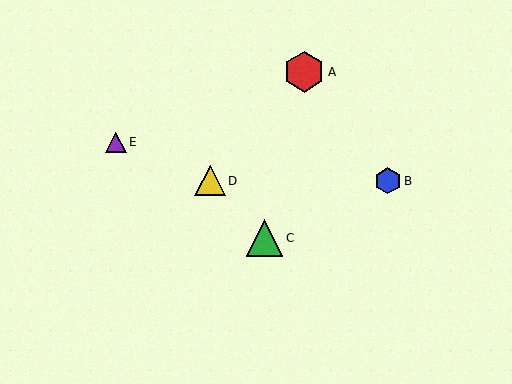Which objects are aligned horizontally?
Objects B, D are aligned horizontally.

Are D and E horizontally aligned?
No, D is at y≈181 and E is at y≈142.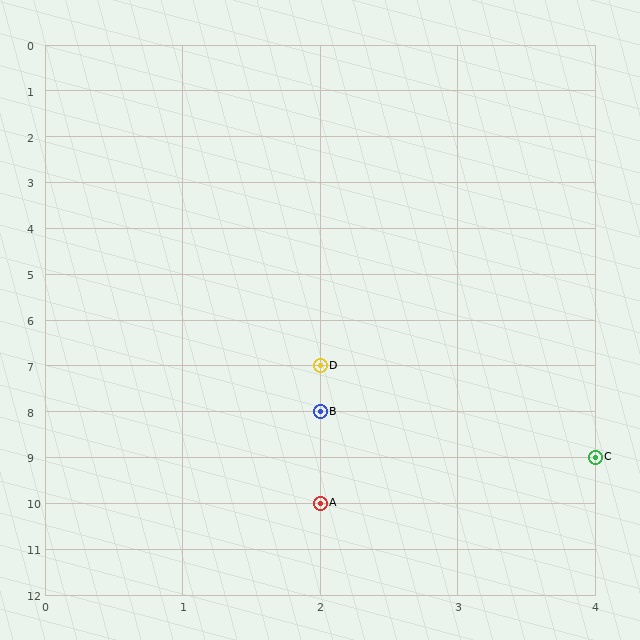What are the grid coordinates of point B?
Point B is at grid coordinates (2, 8).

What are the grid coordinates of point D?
Point D is at grid coordinates (2, 7).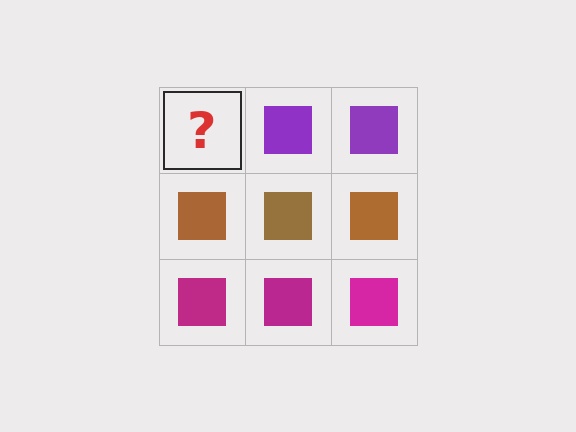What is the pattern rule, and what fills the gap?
The rule is that each row has a consistent color. The gap should be filled with a purple square.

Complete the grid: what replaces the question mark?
The question mark should be replaced with a purple square.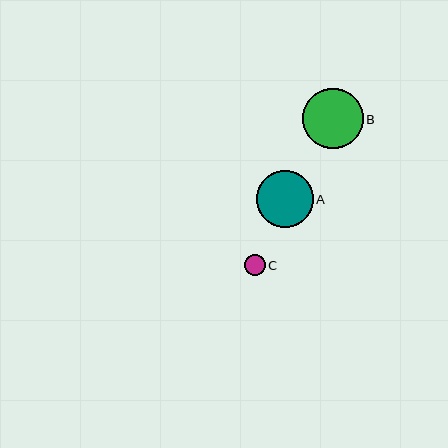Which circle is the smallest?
Circle C is the smallest with a size of approximately 21 pixels.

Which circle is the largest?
Circle B is the largest with a size of approximately 60 pixels.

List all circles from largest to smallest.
From largest to smallest: B, A, C.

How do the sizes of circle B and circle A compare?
Circle B and circle A are approximately the same size.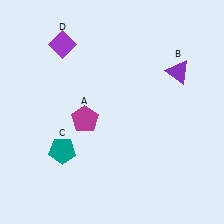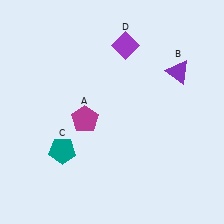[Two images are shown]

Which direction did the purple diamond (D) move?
The purple diamond (D) moved right.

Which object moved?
The purple diamond (D) moved right.